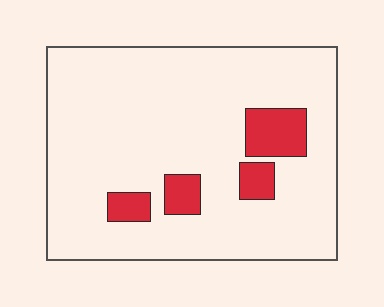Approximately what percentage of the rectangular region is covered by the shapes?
Approximately 10%.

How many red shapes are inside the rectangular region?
4.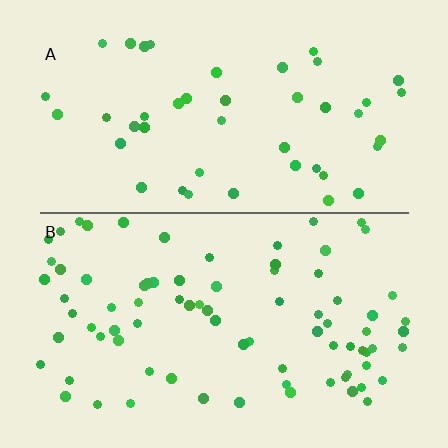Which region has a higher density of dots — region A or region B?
B (the bottom).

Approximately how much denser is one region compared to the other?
Approximately 1.8× — region B over region A.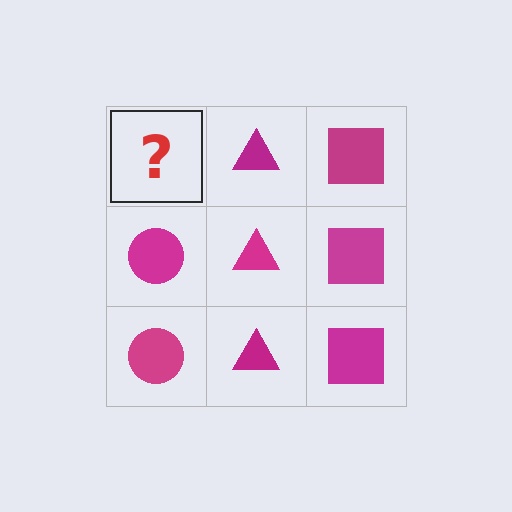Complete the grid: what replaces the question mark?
The question mark should be replaced with a magenta circle.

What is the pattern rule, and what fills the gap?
The rule is that each column has a consistent shape. The gap should be filled with a magenta circle.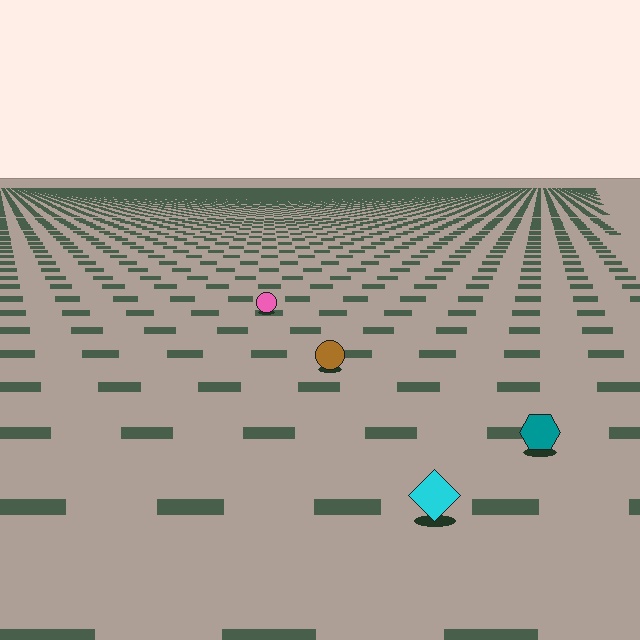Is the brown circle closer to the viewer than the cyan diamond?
No. The cyan diamond is closer — you can tell from the texture gradient: the ground texture is coarser near it.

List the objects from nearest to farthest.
From nearest to farthest: the cyan diamond, the teal hexagon, the brown circle, the pink circle.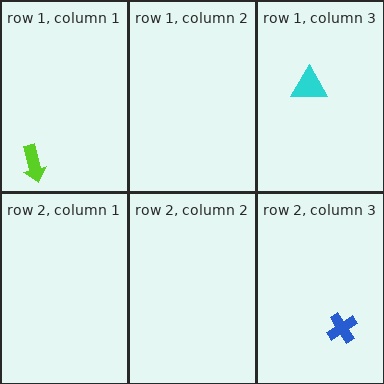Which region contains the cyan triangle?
The row 1, column 3 region.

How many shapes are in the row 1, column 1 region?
1.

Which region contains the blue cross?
The row 2, column 3 region.